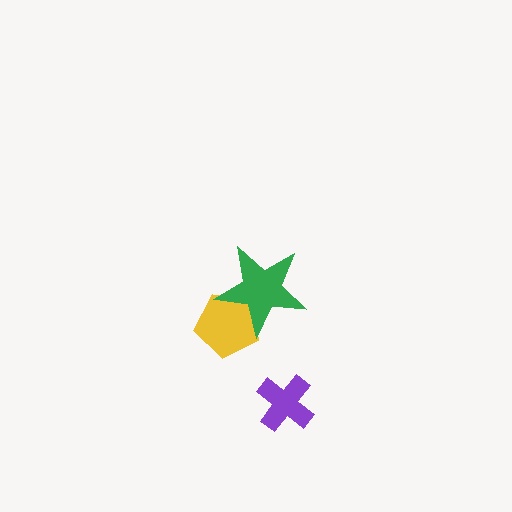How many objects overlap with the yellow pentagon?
1 object overlaps with the yellow pentagon.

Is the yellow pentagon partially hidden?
Yes, it is partially covered by another shape.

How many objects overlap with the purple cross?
0 objects overlap with the purple cross.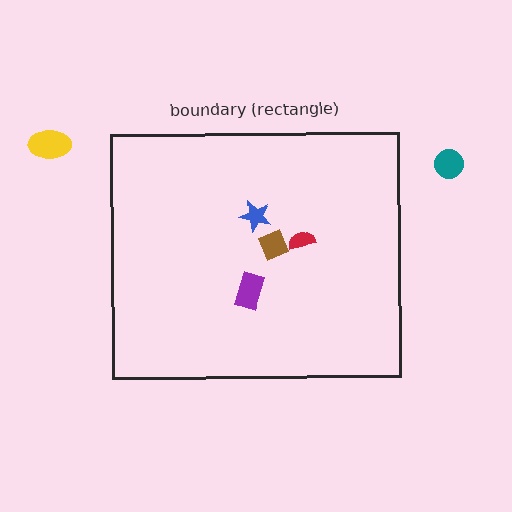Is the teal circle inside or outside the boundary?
Outside.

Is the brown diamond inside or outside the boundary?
Inside.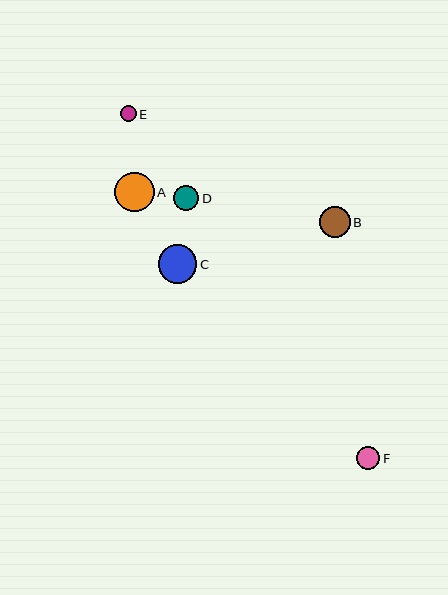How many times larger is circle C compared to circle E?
Circle C is approximately 2.5 times the size of circle E.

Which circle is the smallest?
Circle E is the smallest with a size of approximately 15 pixels.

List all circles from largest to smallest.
From largest to smallest: A, C, B, D, F, E.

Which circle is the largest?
Circle A is the largest with a size of approximately 40 pixels.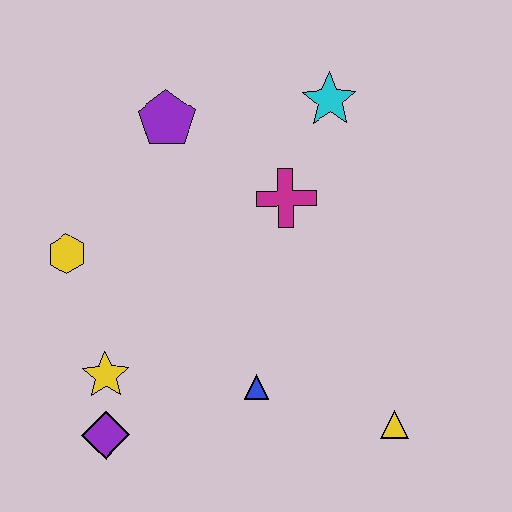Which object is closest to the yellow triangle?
The blue triangle is closest to the yellow triangle.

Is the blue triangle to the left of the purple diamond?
No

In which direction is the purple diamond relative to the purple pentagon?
The purple diamond is below the purple pentagon.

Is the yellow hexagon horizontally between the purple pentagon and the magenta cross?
No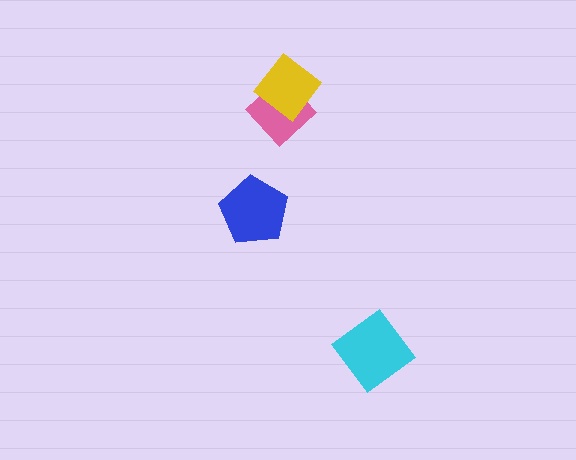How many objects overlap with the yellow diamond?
1 object overlaps with the yellow diamond.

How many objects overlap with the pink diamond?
1 object overlaps with the pink diamond.